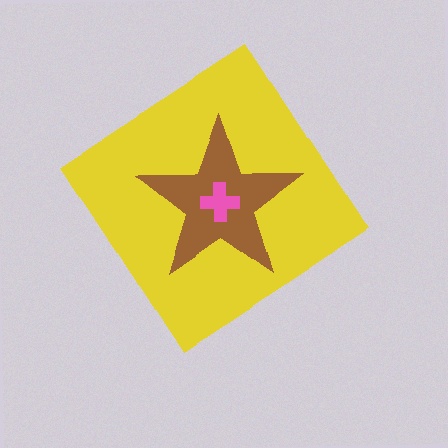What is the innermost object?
The pink cross.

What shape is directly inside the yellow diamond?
The brown star.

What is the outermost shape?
The yellow diamond.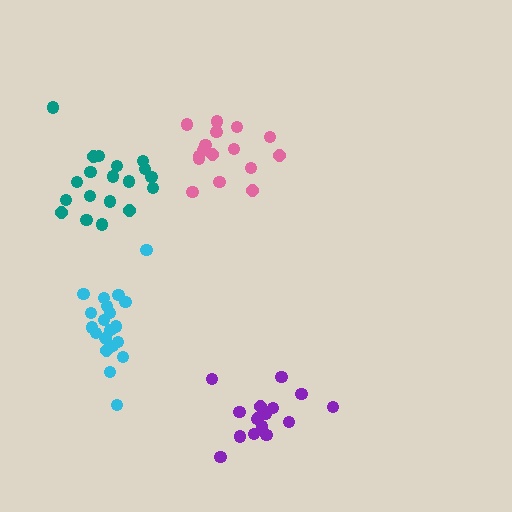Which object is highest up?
The pink cluster is topmost.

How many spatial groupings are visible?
There are 4 spatial groupings.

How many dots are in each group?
Group 1: 16 dots, Group 2: 19 dots, Group 3: 16 dots, Group 4: 21 dots (72 total).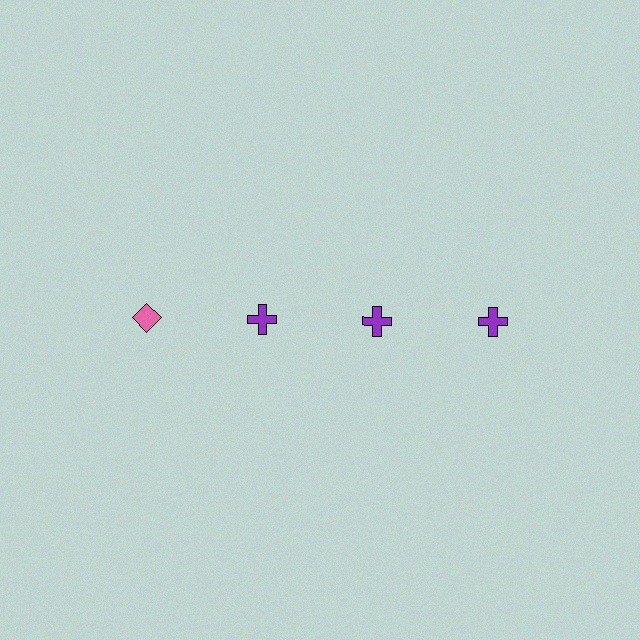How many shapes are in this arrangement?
There are 4 shapes arranged in a grid pattern.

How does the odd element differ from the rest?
It differs in both color (pink instead of purple) and shape (diamond instead of cross).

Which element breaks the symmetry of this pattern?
The pink diamond in the top row, leftmost column breaks the symmetry. All other shapes are purple crosses.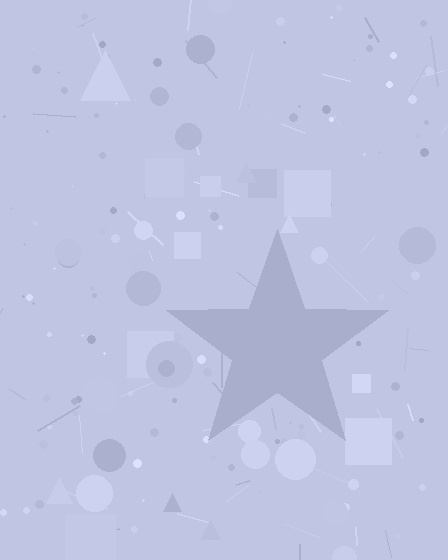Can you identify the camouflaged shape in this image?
The camouflaged shape is a star.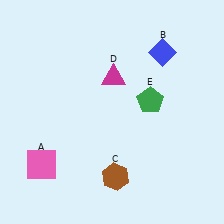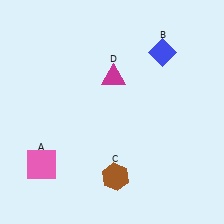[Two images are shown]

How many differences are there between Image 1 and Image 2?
There is 1 difference between the two images.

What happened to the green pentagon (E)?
The green pentagon (E) was removed in Image 2. It was in the top-right area of Image 1.